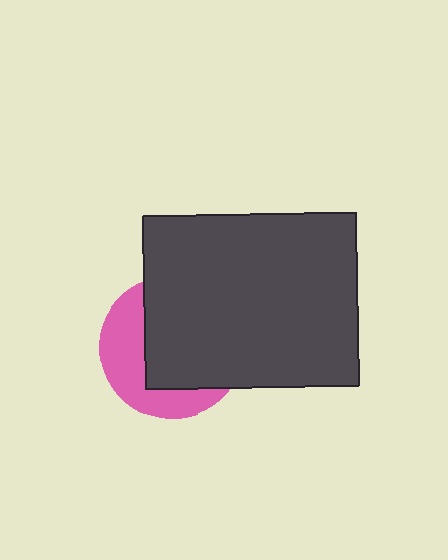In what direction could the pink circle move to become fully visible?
The pink circle could move toward the lower-left. That would shift it out from behind the dark gray rectangle entirely.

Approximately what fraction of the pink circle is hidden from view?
Roughly 62% of the pink circle is hidden behind the dark gray rectangle.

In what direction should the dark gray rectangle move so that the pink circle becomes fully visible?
The dark gray rectangle should move toward the upper-right. That is the shortest direction to clear the overlap and leave the pink circle fully visible.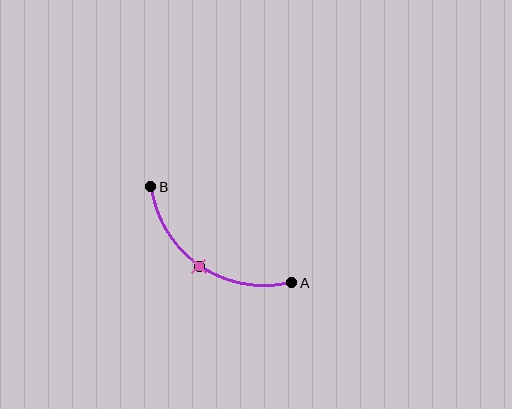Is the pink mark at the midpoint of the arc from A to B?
Yes. The pink mark lies on the arc at equal arc-length from both A and B — it is the arc midpoint.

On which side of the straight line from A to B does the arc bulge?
The arc bulges below and to the left of the straight line connecting A and B.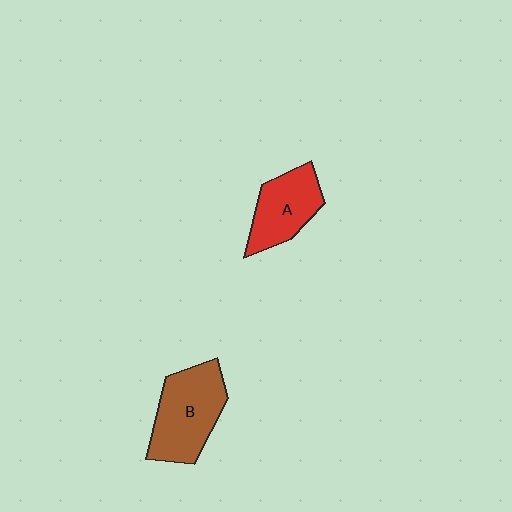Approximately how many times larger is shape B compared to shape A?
Approximately 1.3 times.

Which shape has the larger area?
Shape B (brown).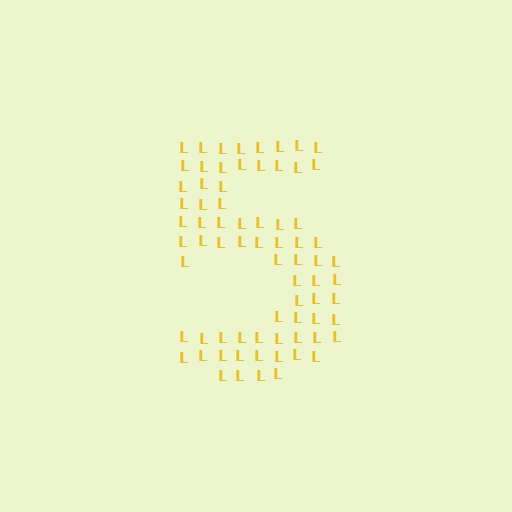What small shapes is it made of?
It is made of small letter L's.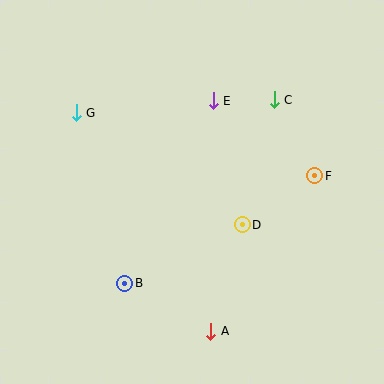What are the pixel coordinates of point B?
Point B is at (125, 283).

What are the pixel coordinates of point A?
Point A is at (211, 331).